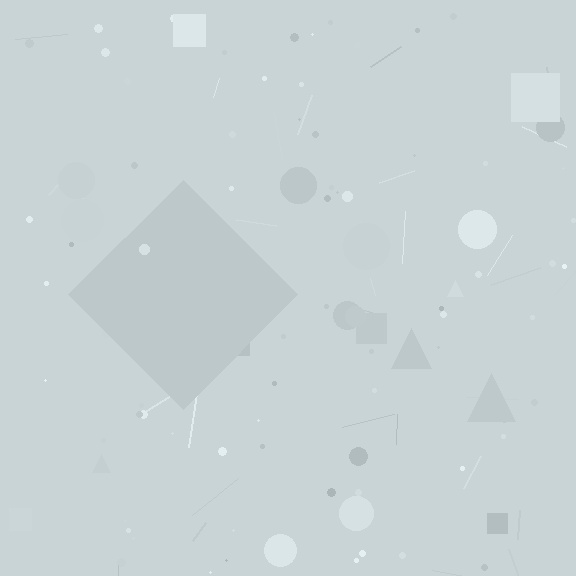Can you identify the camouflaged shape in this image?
The camouflaged shape is a diamond.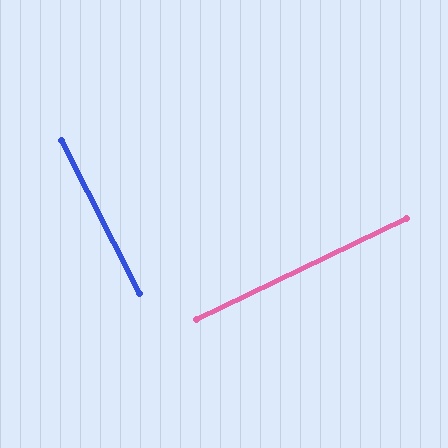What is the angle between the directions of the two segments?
Approximately 89 degrees.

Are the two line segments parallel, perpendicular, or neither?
Perpendicular — they meet at approximately 89°.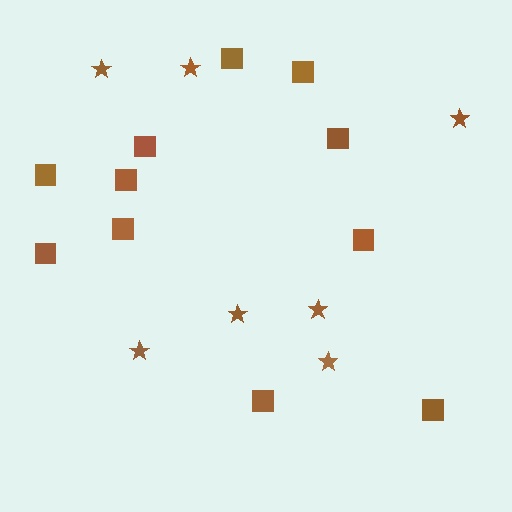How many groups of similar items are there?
There are 2 groups: one group of squares (11) and one group of stars (7).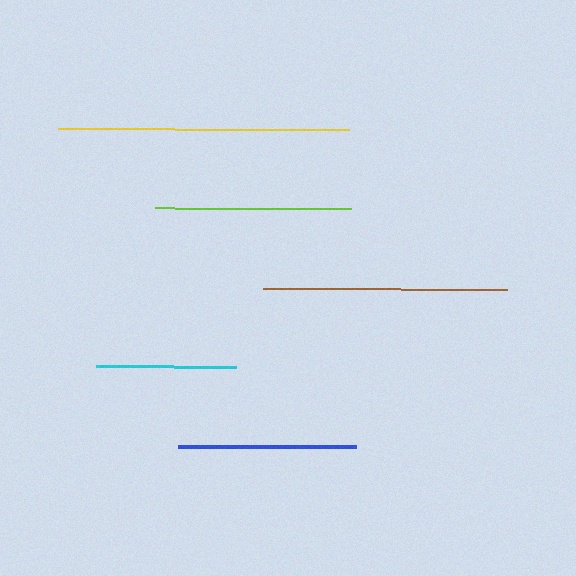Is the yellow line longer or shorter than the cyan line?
The yellow line is longer than the cyan line.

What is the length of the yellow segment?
The yellow segment is approximately 291 pixels long.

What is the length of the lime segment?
The lime segment is approximately 196 pixels long.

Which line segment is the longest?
The yellow line is the longest at approximately 291 pixels.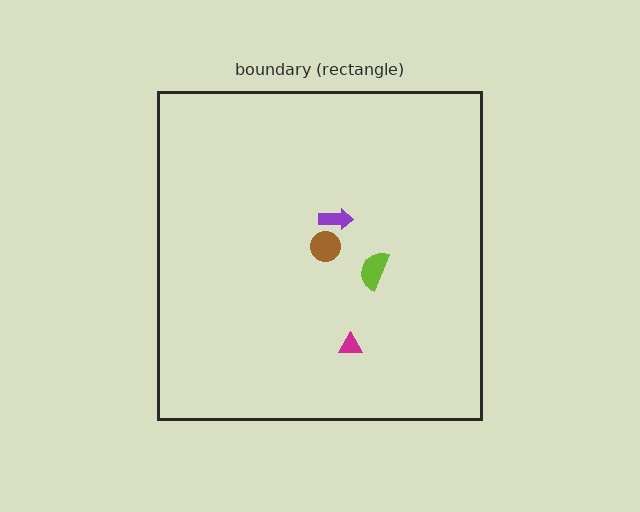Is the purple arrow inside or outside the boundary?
Inside.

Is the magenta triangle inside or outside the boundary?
Inside.